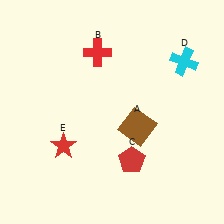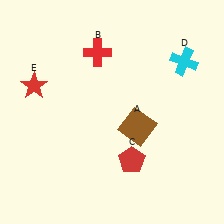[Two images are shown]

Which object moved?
The red star (E) moved up.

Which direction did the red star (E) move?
The red star (E) moved up.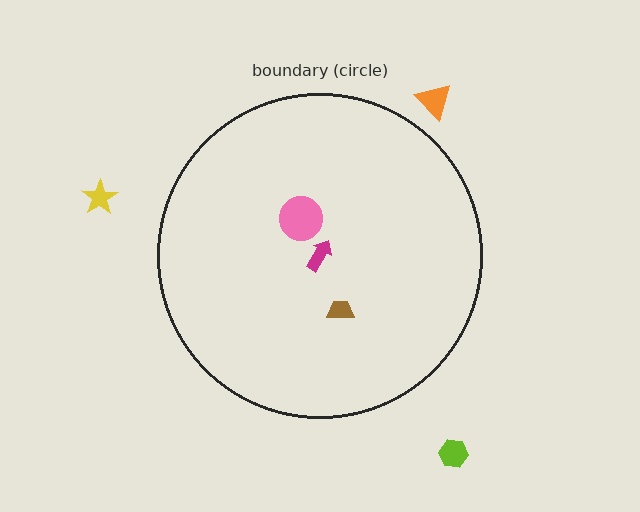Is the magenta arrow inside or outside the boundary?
Inside.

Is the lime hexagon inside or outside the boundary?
Outside.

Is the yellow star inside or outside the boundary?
Outside.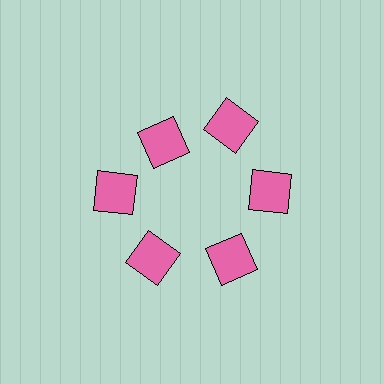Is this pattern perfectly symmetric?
No. The 6 pink squares are arranged in a ring, but one element near the 11 o'clock position is pulled inward toward the center, breaking the 6-fold rotational symmetry.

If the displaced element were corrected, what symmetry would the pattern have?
It would have 6-fold rotational symmetry — the pattern would map onto itself every 60 degrees.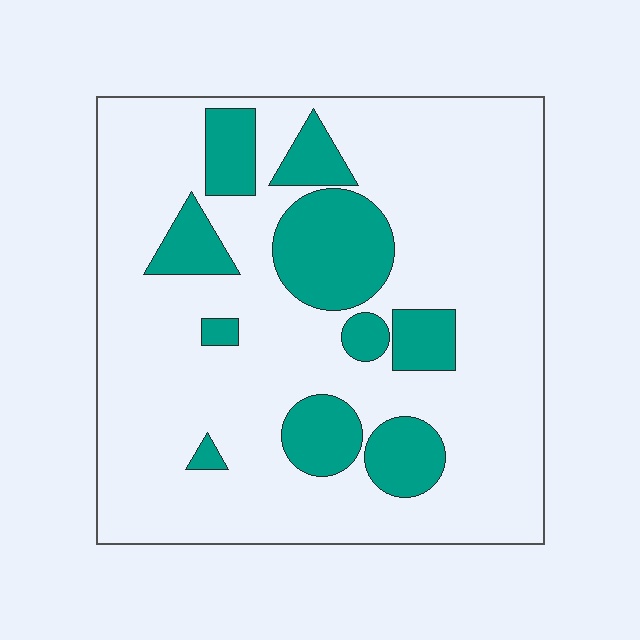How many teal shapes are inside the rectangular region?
10.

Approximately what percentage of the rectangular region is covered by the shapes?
Approximately 20%.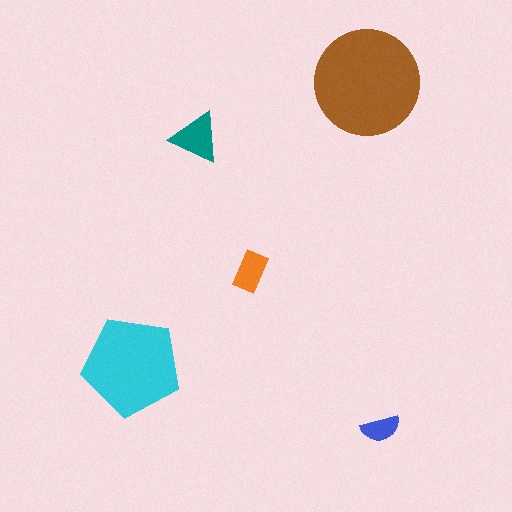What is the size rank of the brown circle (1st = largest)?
1st.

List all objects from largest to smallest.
The brown circle, the cyan pentagon, the teal triangle, the orange rectangle, the blue semicircle.